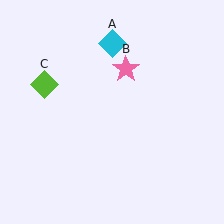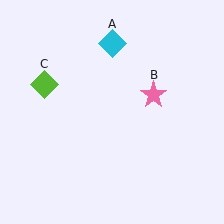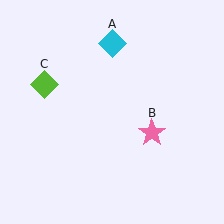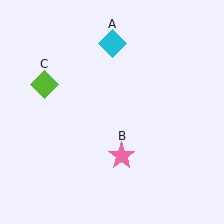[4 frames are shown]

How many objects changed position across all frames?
1 object changed position: pink star (object B).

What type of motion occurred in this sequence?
The pink star (object B) rotated clockwise around the center of the scene.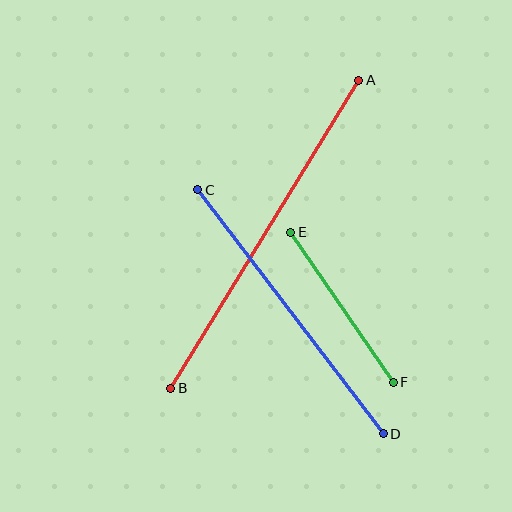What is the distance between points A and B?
The distance is approximately 361 pixels.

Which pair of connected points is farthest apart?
Points A and B are farthest apart.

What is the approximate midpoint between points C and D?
The midpoint is at approximately (291, 312) pixels.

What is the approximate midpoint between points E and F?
The midpoint is at approximately (342, 307) pixels.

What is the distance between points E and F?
The distance is approximately 182 pixels.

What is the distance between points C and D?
The distance is approximately 306 pixels.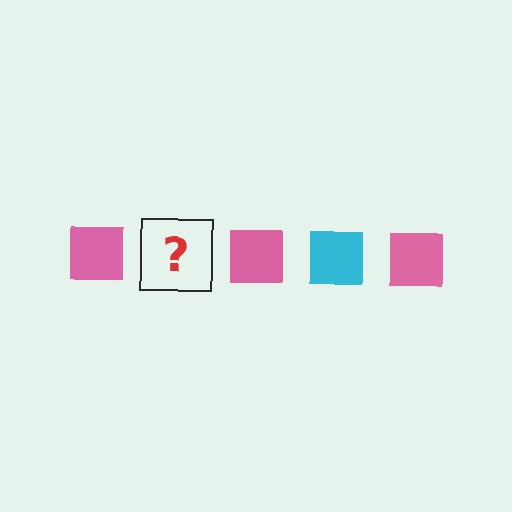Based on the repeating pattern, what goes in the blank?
The blank should be a cyan square.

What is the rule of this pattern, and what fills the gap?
The rule is that the pattern cycles through pink, cyan squares. The gap should be filled with a cyan square.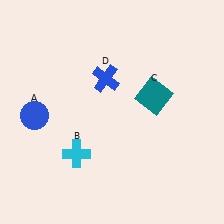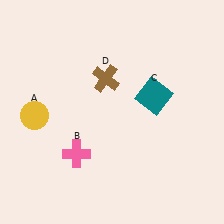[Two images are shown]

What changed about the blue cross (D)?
In Image 1, D is blue. In Image 2, it changed to brown.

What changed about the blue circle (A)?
In Image 1, A is blue. In Image 2, it changed to yellow.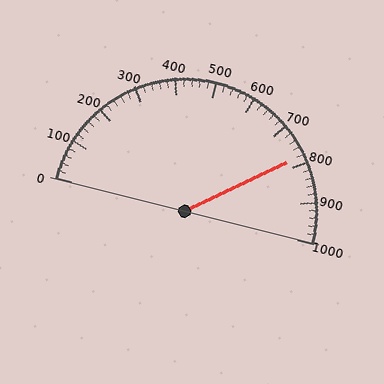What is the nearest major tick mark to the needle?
The nearest major tick mark is 800.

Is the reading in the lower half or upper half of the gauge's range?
The reading is in the upper half of the range (0 to 1000).